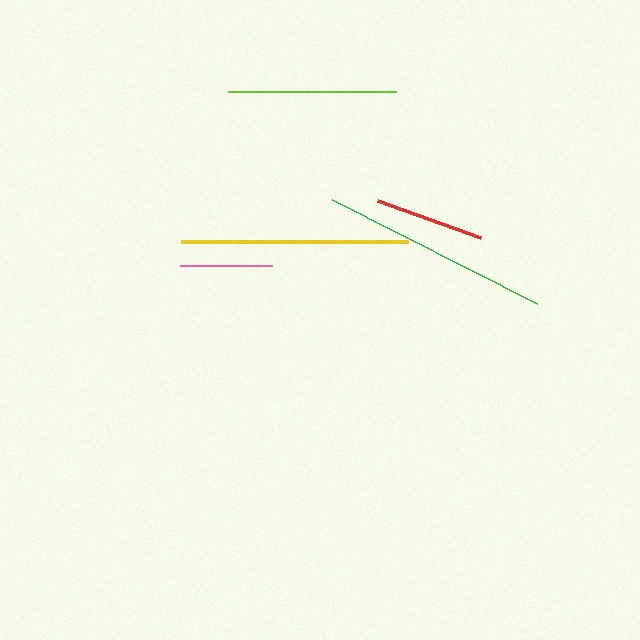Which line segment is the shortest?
The pink line is the shortest at approximately 93 pixels.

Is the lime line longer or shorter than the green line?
The green line is longer than the lime line.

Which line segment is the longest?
The green line is the longest at approximately 230 pixels.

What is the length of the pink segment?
The pink segment is approximately 93 pixels long.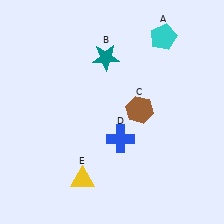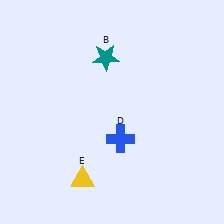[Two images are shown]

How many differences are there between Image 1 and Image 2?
There are 2 differences between the two images.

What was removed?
The cyan pentagon (A), the brown hexagon (C) were removed in Image 2.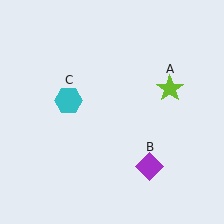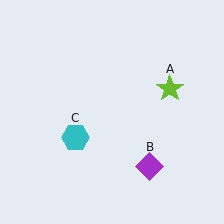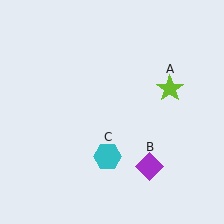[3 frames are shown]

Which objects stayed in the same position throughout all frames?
Lime star (object A) and purple diamond (object B) remained stationary.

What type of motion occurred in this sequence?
The cyan hexagon (object C) rotated counterclockwise around the center of the scene.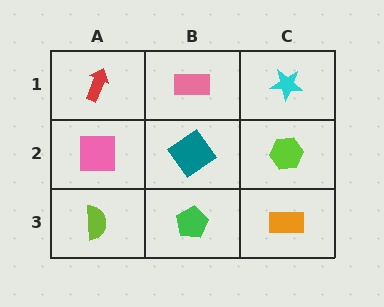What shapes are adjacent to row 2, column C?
A cyan star (row 1, column C), an orange rectangle (row 3, column C), a teal diamond (row 2, column B).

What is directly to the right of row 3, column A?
A green pentagon.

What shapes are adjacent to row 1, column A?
A pink square (row 2, column A), a pink rectangle (row 1, column B).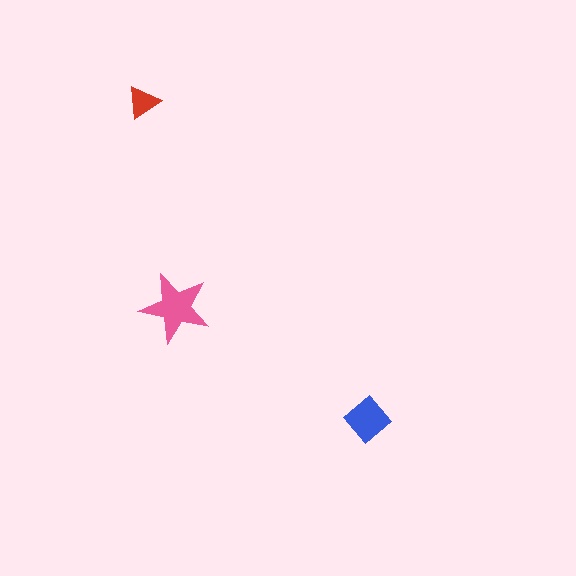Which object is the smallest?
The red triangle.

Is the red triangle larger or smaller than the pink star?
Smaller.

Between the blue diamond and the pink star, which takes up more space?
The pink star.